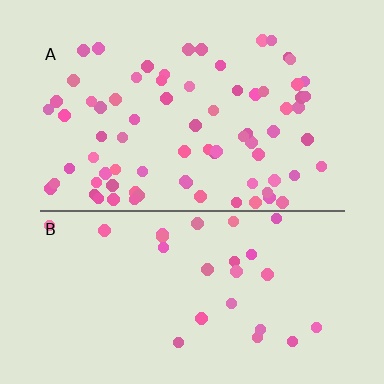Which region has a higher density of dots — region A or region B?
A (the top).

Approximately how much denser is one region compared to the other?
Approximately 2.8× — region A over region B.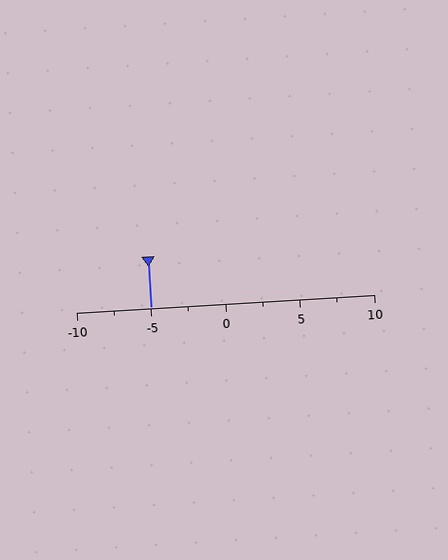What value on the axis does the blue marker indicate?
The marker indicates approximately -5.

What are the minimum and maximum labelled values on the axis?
The axis runs from -10 to 10.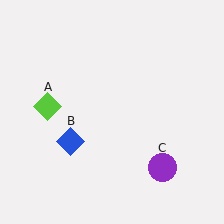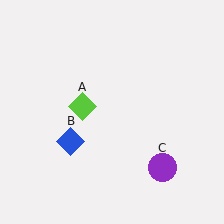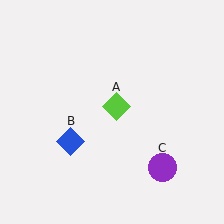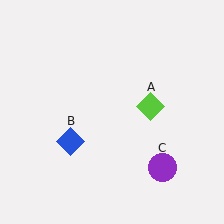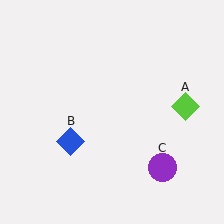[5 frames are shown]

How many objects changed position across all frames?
1 object changed position: lime diamond (object A).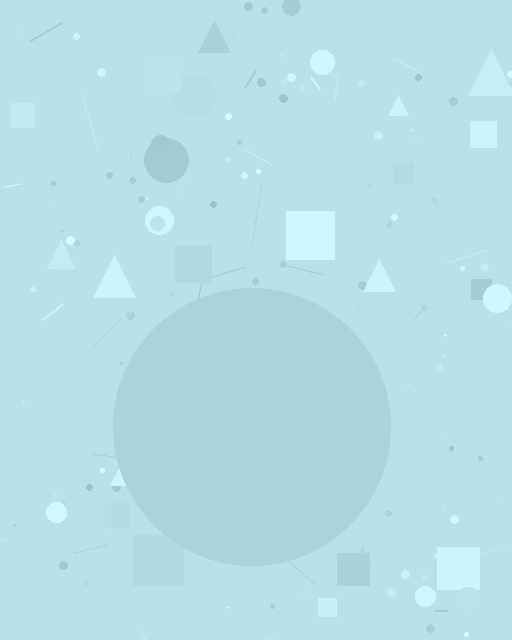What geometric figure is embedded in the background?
A circle is embedded in the background.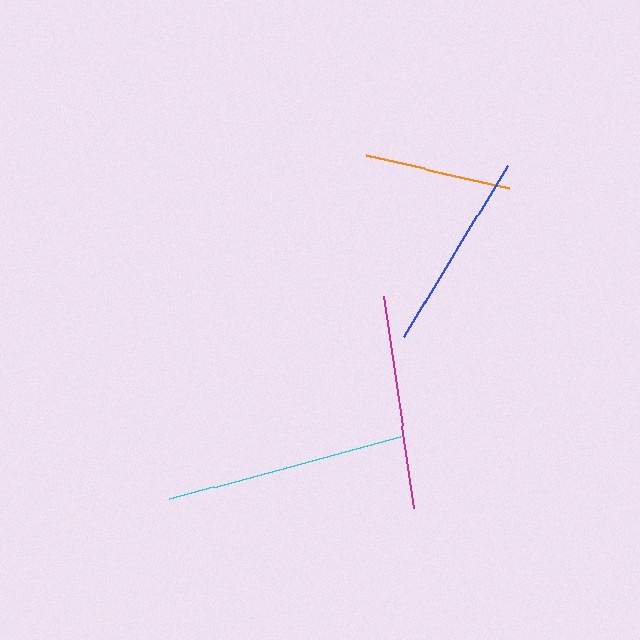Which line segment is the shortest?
The orange line is the shortest at approximately 147 pixels.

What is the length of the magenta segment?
The magenta segment is approximately 214 pixels long.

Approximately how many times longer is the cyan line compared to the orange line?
The cyan line is approximately 1.6 times the length of the orange line.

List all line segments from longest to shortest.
From longest to shortest: cyan, magenta, blue, orange.